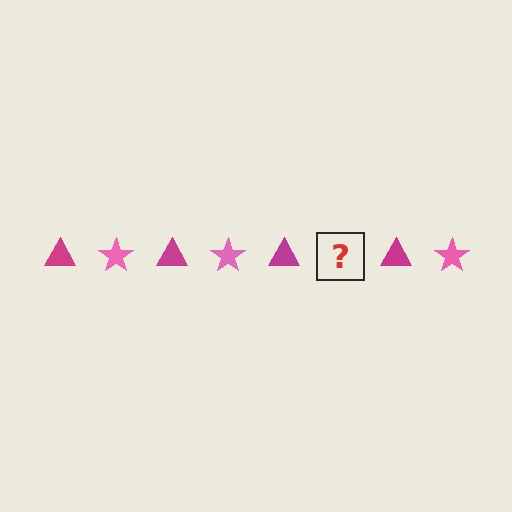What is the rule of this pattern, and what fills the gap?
The rule is that the pattern alternates between magenta triangle and pink star. The gap should be filled with a pink star.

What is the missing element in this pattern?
The missing element is a pink star.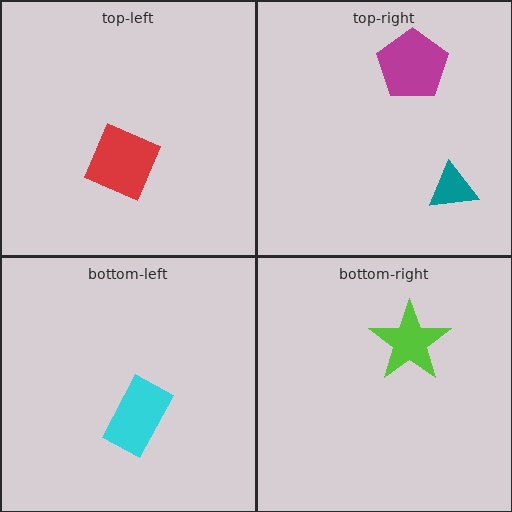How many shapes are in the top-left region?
1.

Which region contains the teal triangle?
The top-right region.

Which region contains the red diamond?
The top-left region.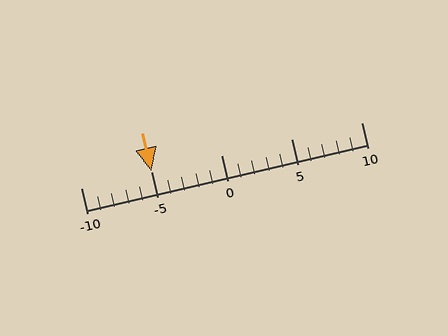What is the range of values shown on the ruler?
The ruler shows values from -10 to 10.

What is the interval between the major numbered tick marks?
The major tick marks are spaced 5 units apart.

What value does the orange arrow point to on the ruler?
The orange arrow points to approximately -5.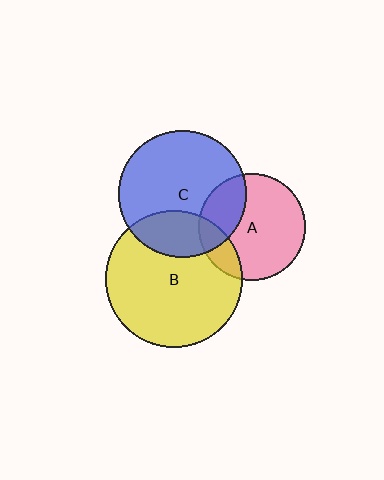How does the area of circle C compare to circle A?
Approximately 1.4 times.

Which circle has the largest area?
Circle B (yellow).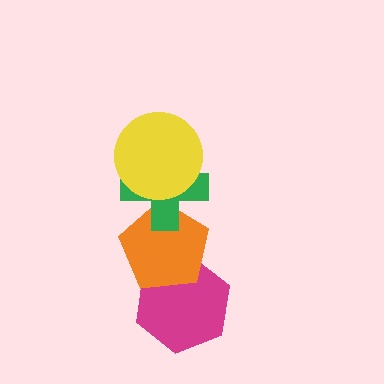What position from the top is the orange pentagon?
The orange pentagon is 3rd from the top.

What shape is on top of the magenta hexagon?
The orange pentagon is on top of the magenta hexagon.